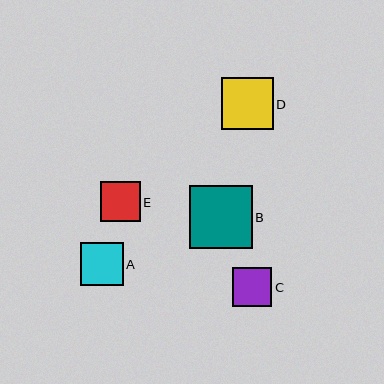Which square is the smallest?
Square C is the smallest with a size of approximately 39 pixels.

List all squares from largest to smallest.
From largest to smallest: B, D, A, E, C.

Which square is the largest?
Square B is the largest with a size of approximately 63 pixels.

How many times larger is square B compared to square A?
Square B is approximately 1.5 times the size of square A.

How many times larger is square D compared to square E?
Square D is approximately 1.3 times the size of square E.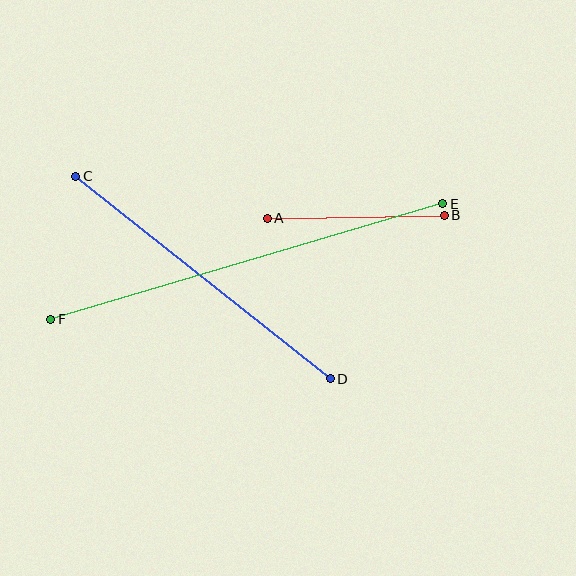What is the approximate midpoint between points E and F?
The midpoint is at approximately (247, 262) pixels.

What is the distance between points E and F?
The distance is approximately 409 pixels.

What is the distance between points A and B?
The distance is approximately 177 pixels.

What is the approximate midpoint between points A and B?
The midpoint is at approximately (356, 217) pixels.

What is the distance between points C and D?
The distance is approximately 325 pixels.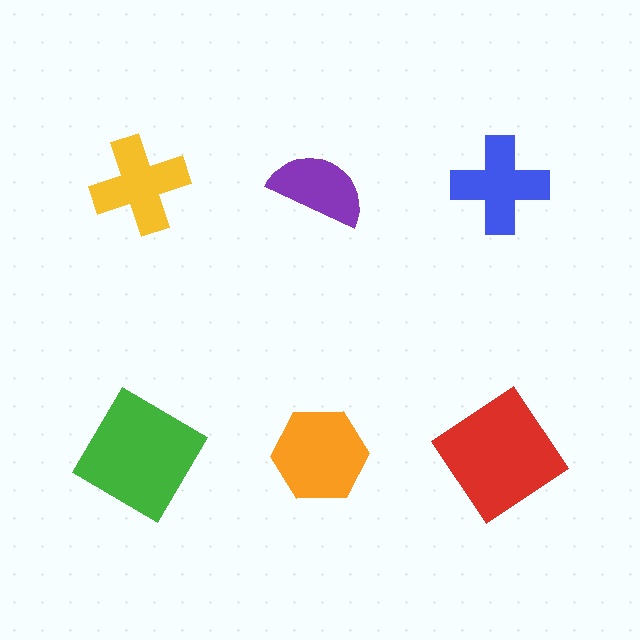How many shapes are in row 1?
3 shapes.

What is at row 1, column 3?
A blue cross.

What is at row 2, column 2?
An orange hexagon.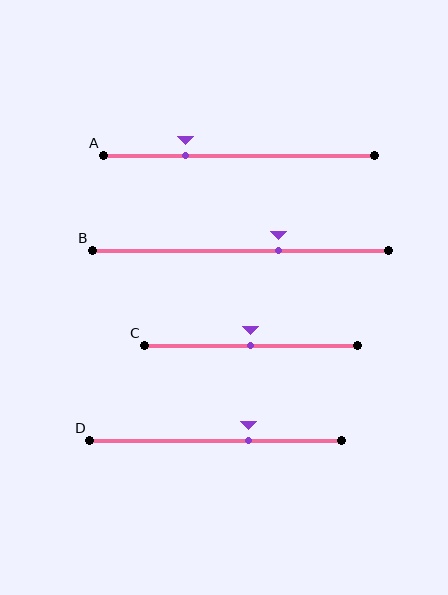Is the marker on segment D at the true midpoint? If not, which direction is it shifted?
No, the marker on segment D is shifted to the right by about 13% of the segment length.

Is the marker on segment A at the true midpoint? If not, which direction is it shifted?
No, the marker on segment A is shifted to the left by about 20% of the segment length.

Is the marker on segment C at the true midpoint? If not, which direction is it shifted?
Yes, the marker on segment C is at the true midpoint.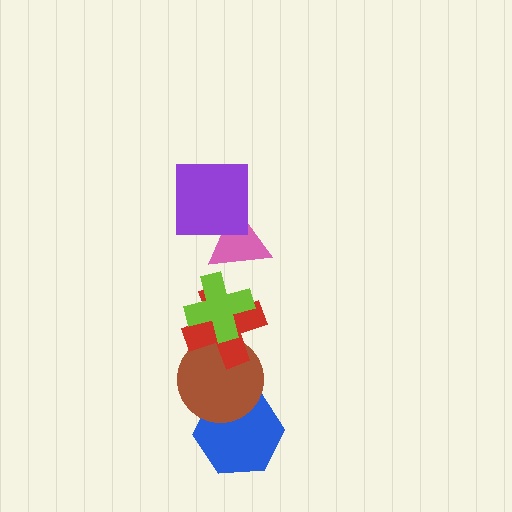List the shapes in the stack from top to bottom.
From top to bottom: the purple square, the pink triangle, the lime cross, the red cross, the brown circle, the blue hexagon.